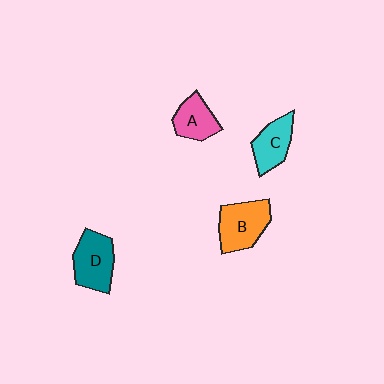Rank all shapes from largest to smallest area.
From largest to smallest: B (orange), D (teal), C (cyan), A (pink).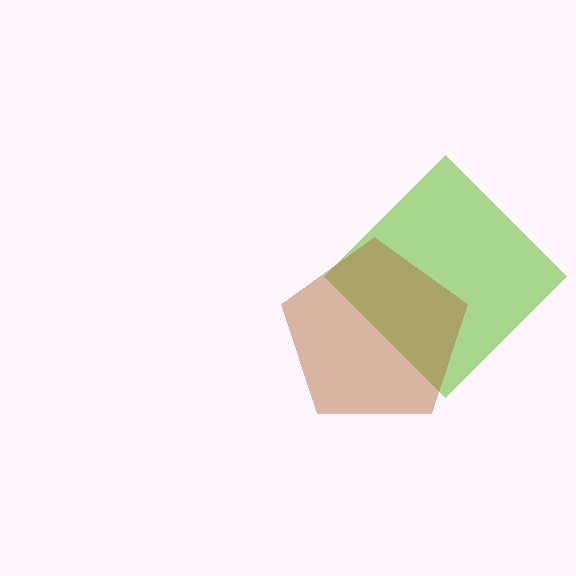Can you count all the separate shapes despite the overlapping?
Yes, there are 2 separate shapes.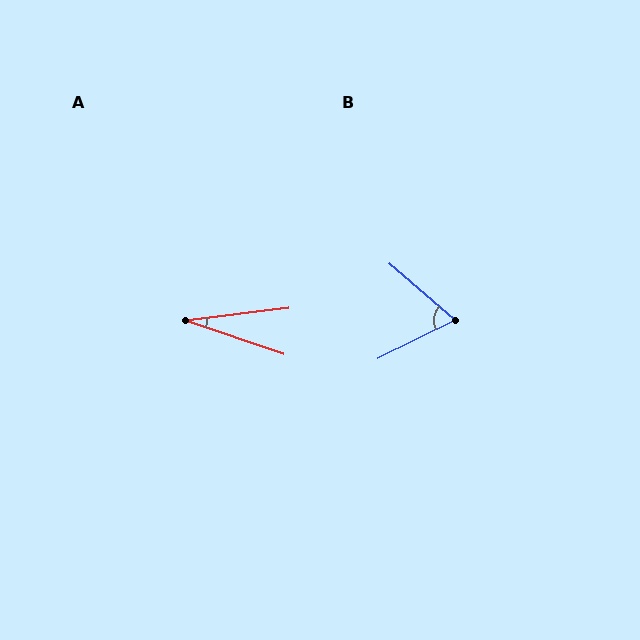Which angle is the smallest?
A, at approximately 26 degrees.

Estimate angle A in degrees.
Approximately 26 degrees.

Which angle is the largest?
B, at approximately 67 degrees.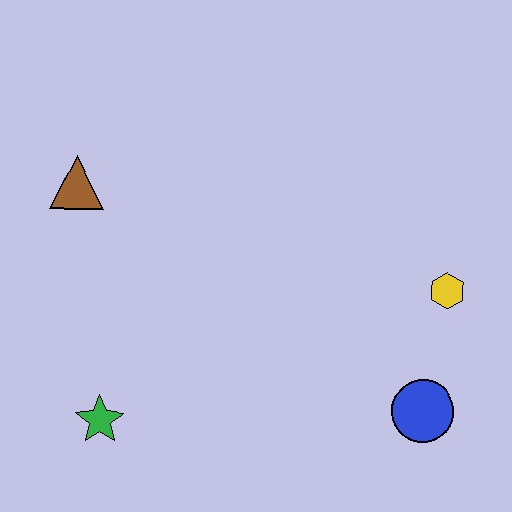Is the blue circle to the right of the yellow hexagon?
No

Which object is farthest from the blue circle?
The brown triangle is farthest from the blue circle.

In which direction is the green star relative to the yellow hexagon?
The green star is to the left of the yellow hexagon.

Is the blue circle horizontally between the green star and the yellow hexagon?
Yes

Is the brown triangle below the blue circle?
No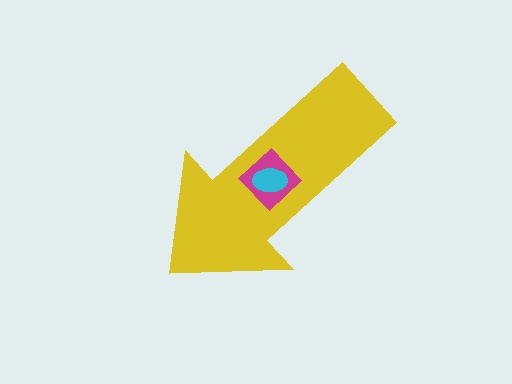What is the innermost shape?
The cyan ellipse.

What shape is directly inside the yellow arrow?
The magenta diamond.